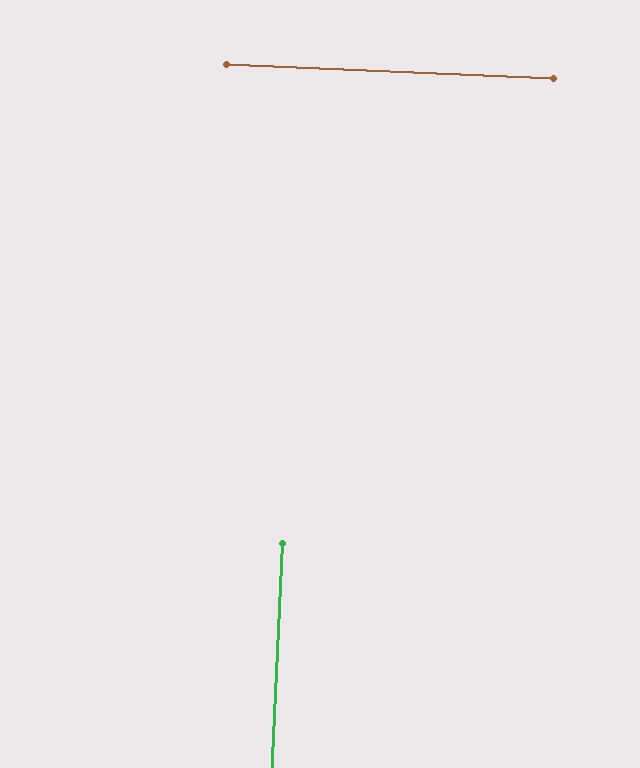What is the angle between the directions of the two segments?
Approximately 90 degrees.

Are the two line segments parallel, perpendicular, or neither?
Perpendicular — they meet at approximately 90°.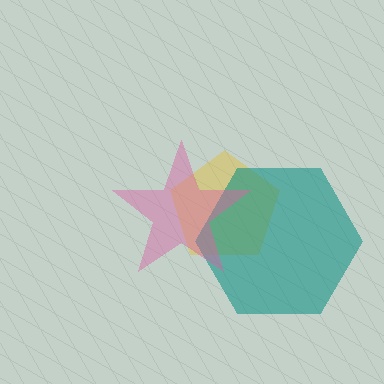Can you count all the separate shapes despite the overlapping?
Yes, there are 3 separate shapes.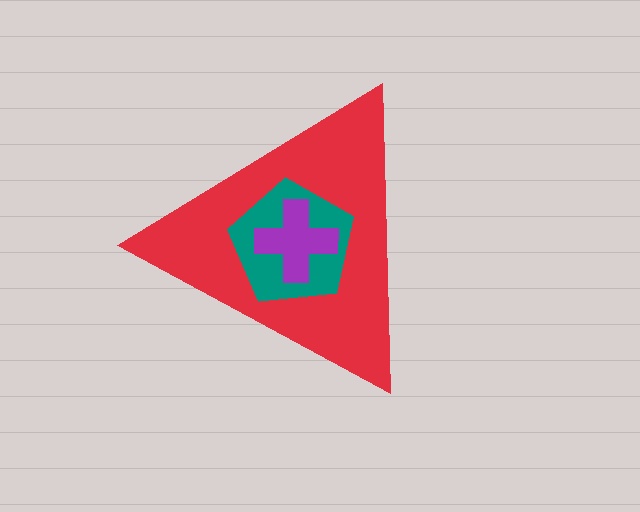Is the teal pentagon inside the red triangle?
Yes.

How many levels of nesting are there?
3.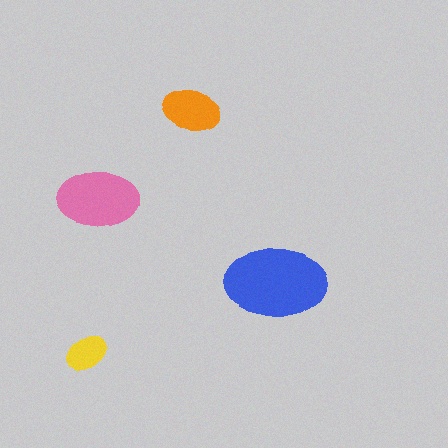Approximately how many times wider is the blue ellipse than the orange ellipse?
About 1.5 times wider.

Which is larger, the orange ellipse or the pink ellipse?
The pink one.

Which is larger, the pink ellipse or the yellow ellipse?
The pink one.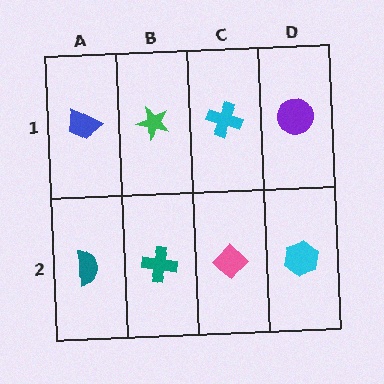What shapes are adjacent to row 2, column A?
A blue trapezoid (row 1, column A), a teal cross (row 2, column B).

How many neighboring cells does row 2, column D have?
2.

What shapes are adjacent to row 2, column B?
A green star (row 1, column B), a teal semicircle (row 2, column A), a pink diamond (row 2, column C).